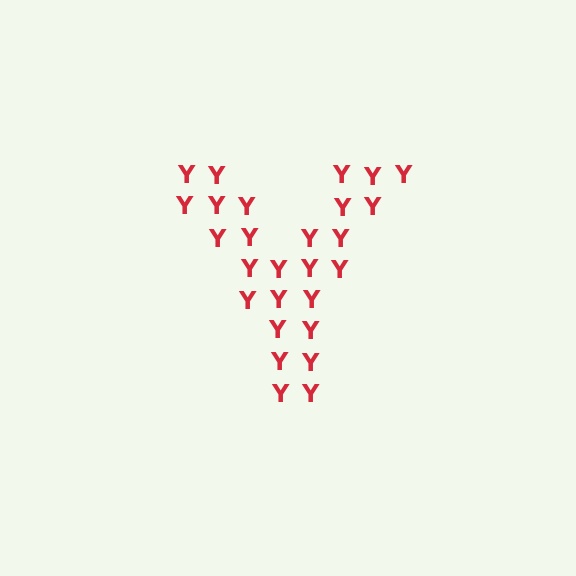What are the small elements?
The small elements are letter Y's.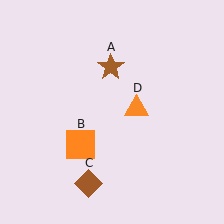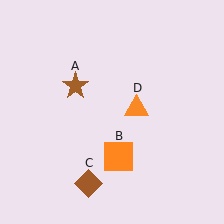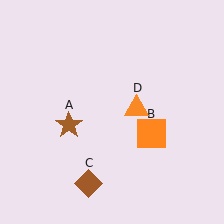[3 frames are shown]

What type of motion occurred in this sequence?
The brown star (object A), orange square (object B) rotated counterclockwise around the center of the scene.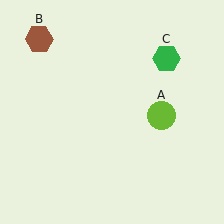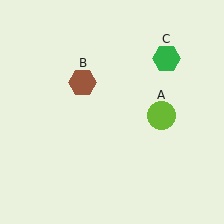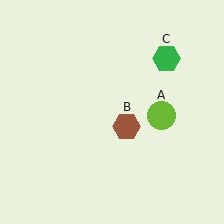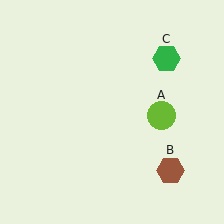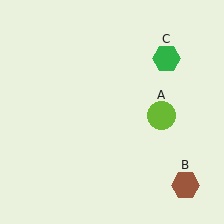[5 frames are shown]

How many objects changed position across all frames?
1 object changed position: brown hexagon (object B).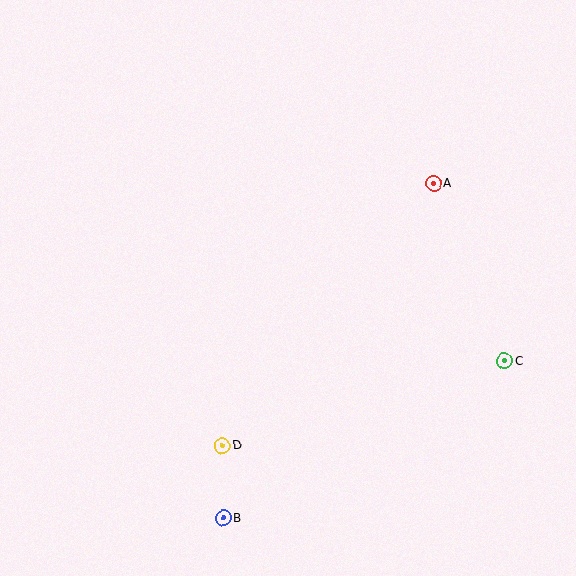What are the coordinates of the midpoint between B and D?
The midpoint between B and D is at (223, 482).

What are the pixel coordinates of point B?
Point B is at (224, 518).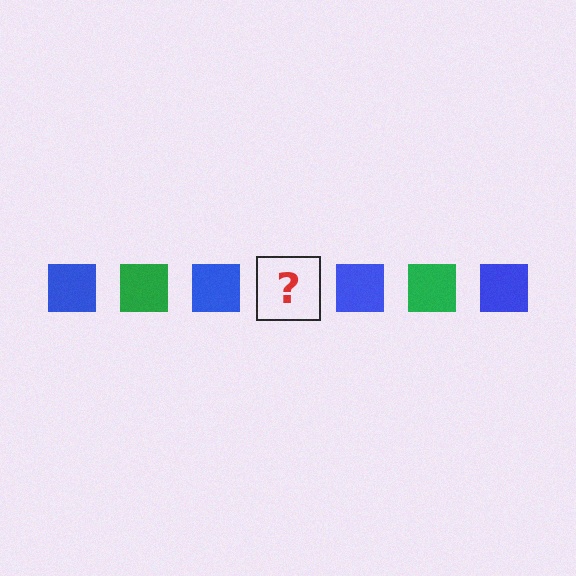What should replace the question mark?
The question mark should be replaced with a green square.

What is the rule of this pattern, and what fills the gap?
The rule is that the pattern cycles through blue, green squares. The gap should be filled with a green square.